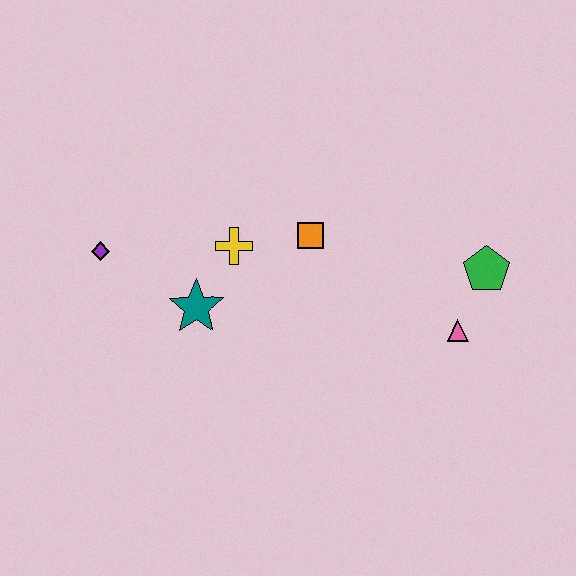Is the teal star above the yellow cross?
No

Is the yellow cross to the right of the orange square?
No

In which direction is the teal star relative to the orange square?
The teal star is to the left of the orange square.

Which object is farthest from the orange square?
The purple diamond is farthest from the orange square.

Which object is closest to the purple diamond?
The teal star is closest to the purple diamond.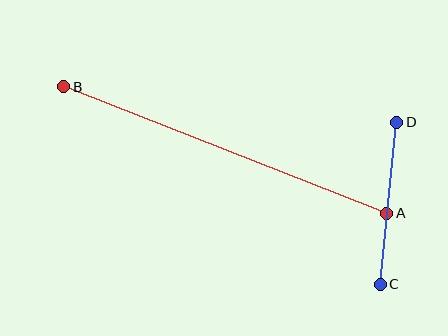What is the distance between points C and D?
The distance is approximately 163 pixels.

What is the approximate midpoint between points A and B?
The midpoint is at approximately (225, 150) pixels.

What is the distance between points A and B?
The distance is approximately 347 pixels.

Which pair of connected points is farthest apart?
Points A and B are farthest apart.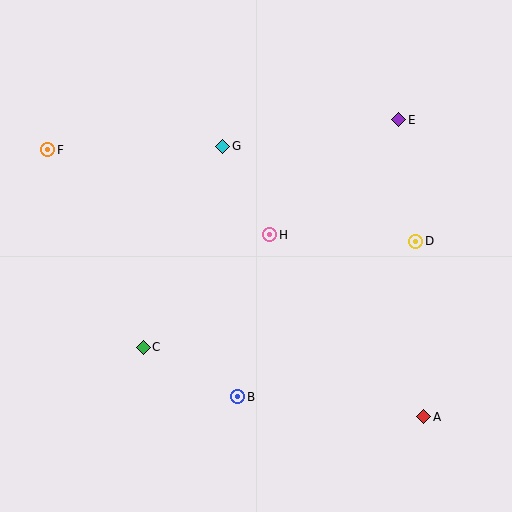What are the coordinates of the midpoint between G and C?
The midpoint between G and C is at (183, 247).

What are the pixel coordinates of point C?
Point C is at (143, 347).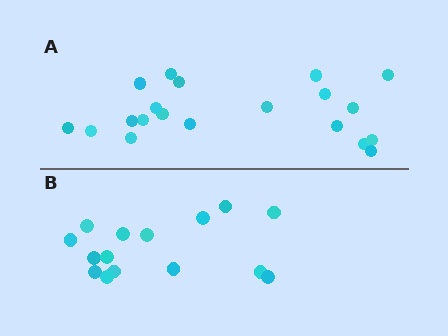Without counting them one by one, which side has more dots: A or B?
Region A (the top region) has more dots.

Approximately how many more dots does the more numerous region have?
Region A has about 5 more dots than region B.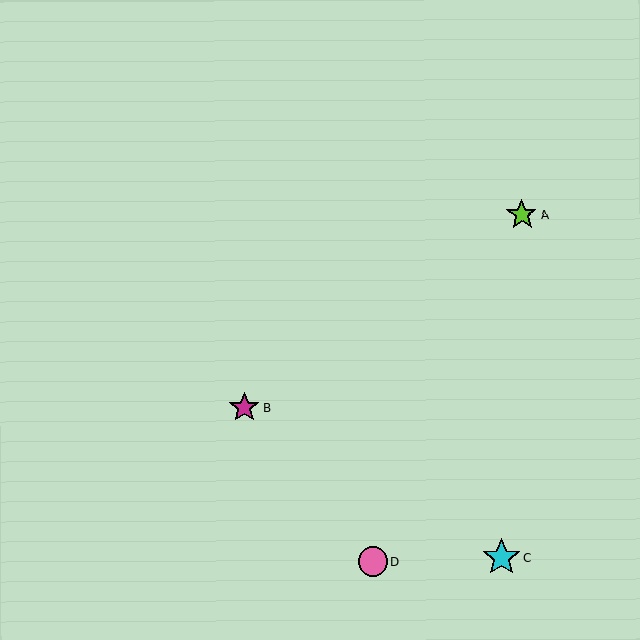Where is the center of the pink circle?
The center of the pink circle is at (373, 561).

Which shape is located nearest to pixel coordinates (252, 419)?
The magenta star (labeled B) at (245, 408) is nearest to that location.